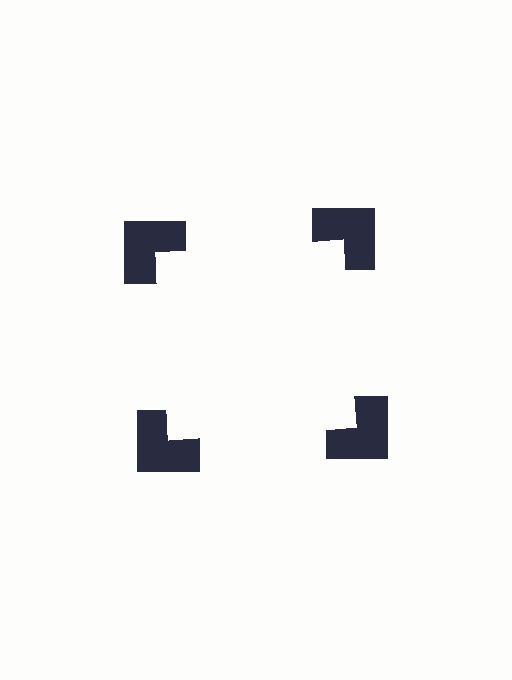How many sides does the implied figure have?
4 sides.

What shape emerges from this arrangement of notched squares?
An illusory square — its edges are inferred from the aligned wedge cuts in the notched squares, not physically drawn.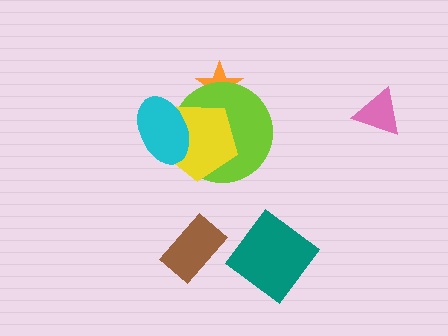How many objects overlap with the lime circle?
3 objects overlap with the lime circle.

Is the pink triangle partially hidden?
No, no other shape covers it.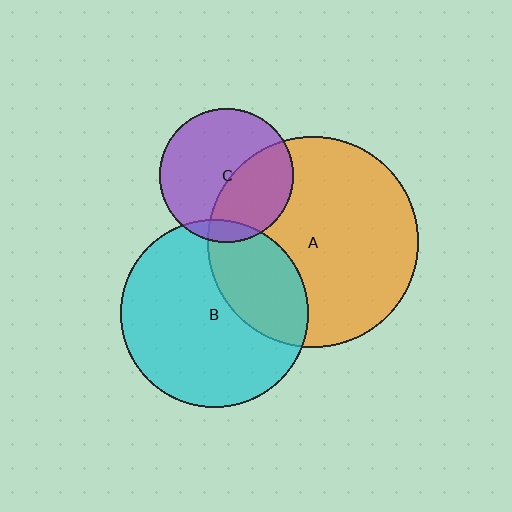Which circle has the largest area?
Circle A (orange).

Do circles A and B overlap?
Yes.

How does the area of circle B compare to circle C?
Approximately 2.0 times.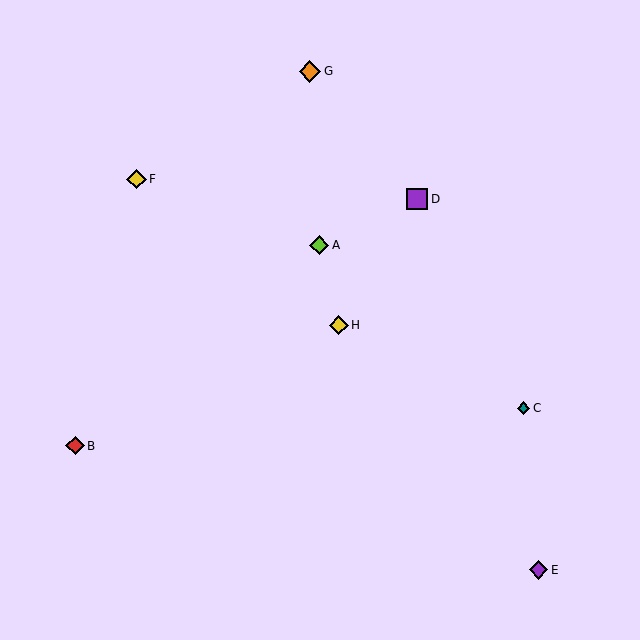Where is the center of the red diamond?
The center of the red diamond is at (75, 446).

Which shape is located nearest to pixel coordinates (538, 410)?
The teal diamond (labeled C) at (524, 408) is nearest to that location.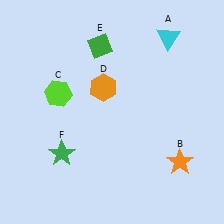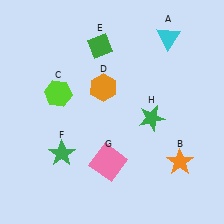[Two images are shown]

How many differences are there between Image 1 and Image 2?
There are 2 differences between the two images.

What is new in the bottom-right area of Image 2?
A green star (H) was added in the bottom-right area of Image 2.